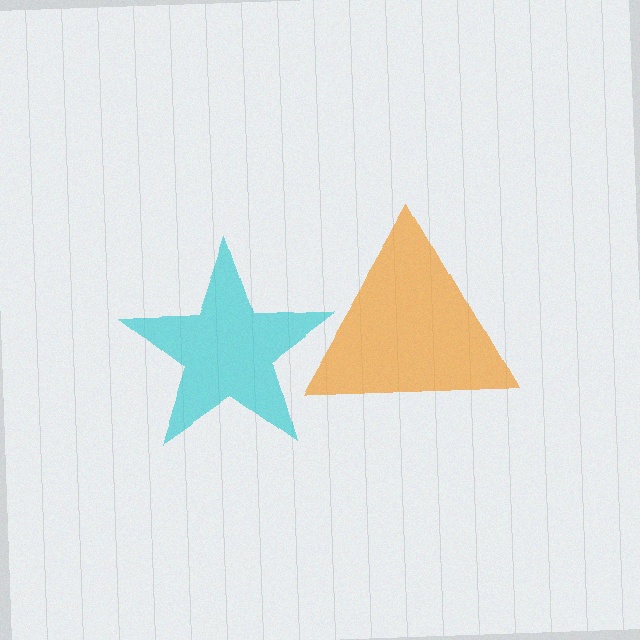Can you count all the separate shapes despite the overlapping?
Yes, there are 2 separate shapes.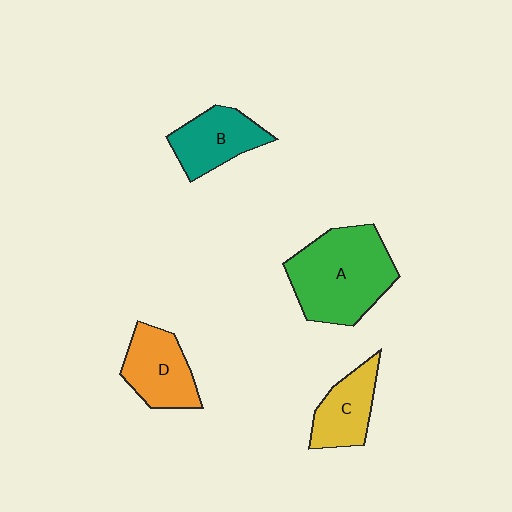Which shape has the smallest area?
Shape C (yellow).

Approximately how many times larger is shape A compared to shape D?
Approximately 1.7 times.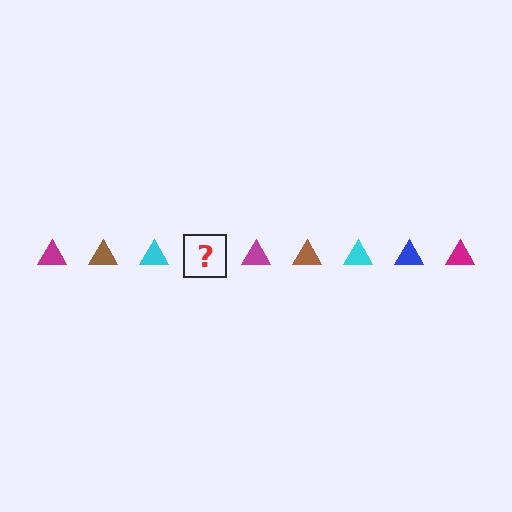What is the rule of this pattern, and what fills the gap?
The rule is that the pattern cycles through magenta, brown, cyan, blue triangles. The gap should be filled with a blue triangle.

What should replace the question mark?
The question mark should be replaced with a blue triangle.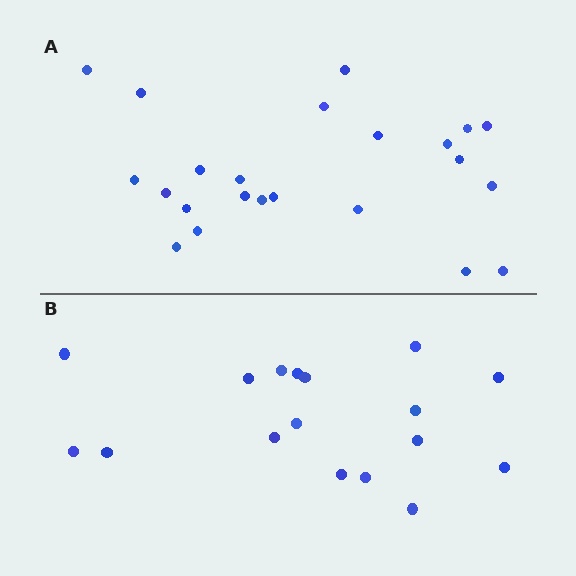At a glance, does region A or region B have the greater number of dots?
Region A (the top region) has more dots.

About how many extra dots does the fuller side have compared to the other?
Region A has about 6 more dots than region B.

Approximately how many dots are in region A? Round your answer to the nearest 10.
About 20 dots. (The exact count is 23, which rounds to 20.)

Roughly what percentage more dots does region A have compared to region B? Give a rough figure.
About 35% more.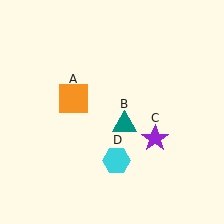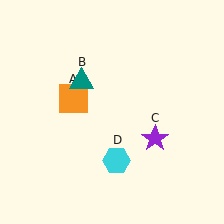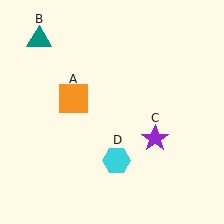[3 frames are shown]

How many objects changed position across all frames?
1 object changed position: teal triangle (object B).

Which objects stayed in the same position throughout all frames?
Orange square (object A) and purple star (object C) and cyan hexagon (object D) remained stationary.